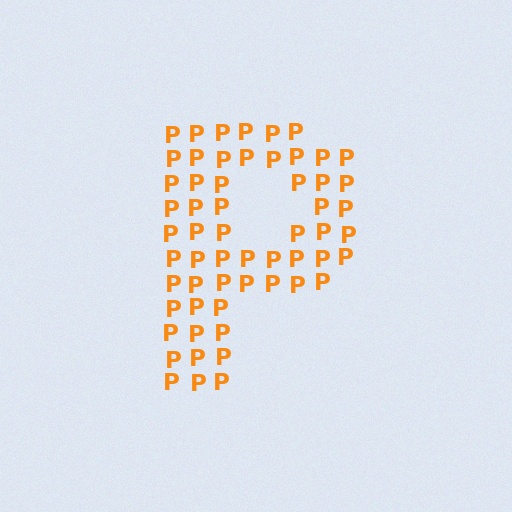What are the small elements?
The small elements are letter P's.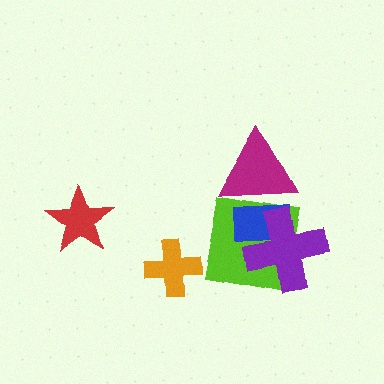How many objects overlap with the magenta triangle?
2 objects overlap with the magenta triangle.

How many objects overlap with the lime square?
3 objects overlap with the lime square.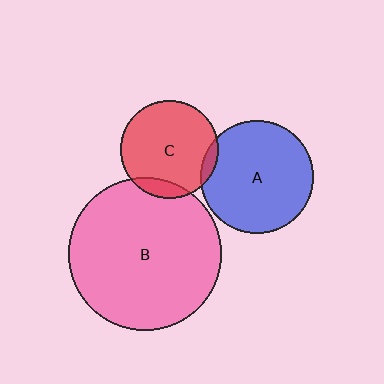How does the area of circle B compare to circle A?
Approximately 1.8 times.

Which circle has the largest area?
Circle B (pink).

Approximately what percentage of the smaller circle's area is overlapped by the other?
Approximately 5%.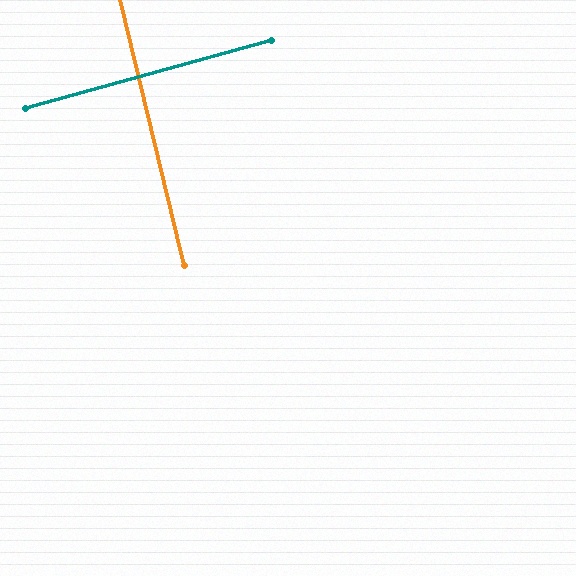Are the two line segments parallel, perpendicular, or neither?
Perpendicular — they meet at approximately 88°.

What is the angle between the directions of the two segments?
Approximately 88 degrees.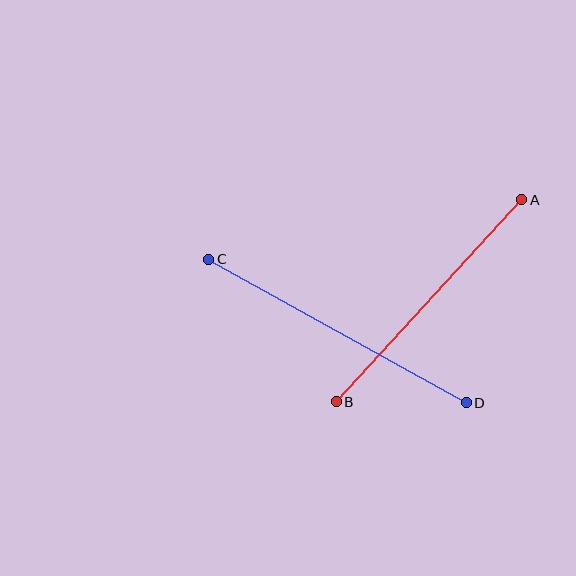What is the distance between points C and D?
The distance is approximately 295 pixels.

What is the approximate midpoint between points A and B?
The midpoint is at approximately (429, 301) pixels.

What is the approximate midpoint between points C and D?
The midpoint is at approximately (337, 331) pixels.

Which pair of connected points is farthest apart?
Points C and D are farthest apart.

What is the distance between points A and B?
The distance is approximately 274 pixels.